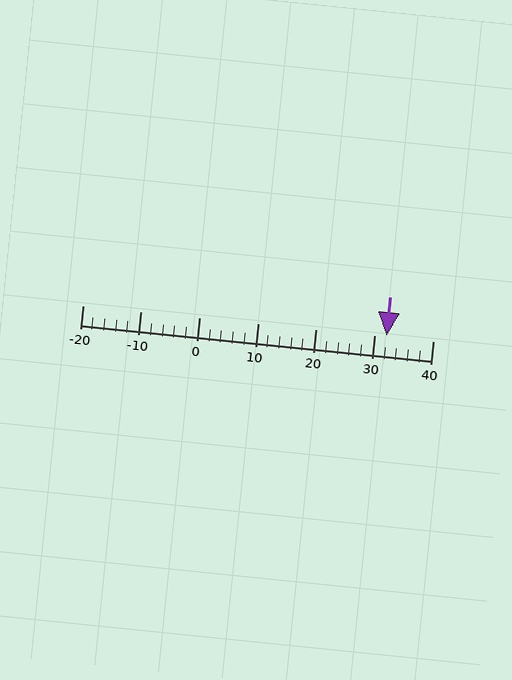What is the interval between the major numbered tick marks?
The major tick marks are spaced 10 units apart.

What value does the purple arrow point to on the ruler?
The purple arrow points to approximately 32.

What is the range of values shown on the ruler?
The ruler shows values from -20 to 40.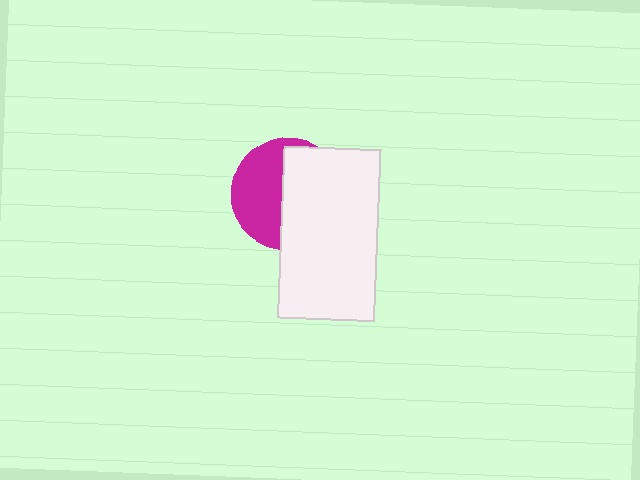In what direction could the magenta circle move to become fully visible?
The magenta circle could move left. That would shift it out from behind the white rectangle entirely.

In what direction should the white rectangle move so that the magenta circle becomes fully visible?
The white rectangle should move right. That is the shortest direction to clear the overlap and leave the magenta circle fully visible.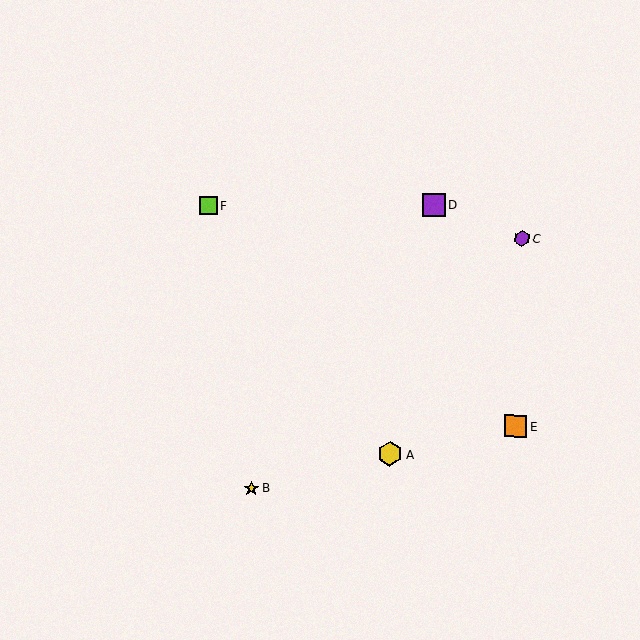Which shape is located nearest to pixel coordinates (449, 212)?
The purple square (labeled D) at (434, 205) is nearest to that location.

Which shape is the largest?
The yellow hexagon (labeled A) is the largest.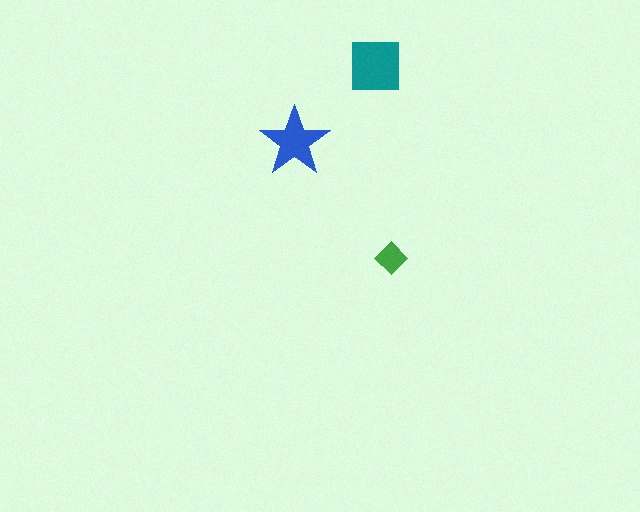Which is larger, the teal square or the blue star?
The teal square.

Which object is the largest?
The teal square.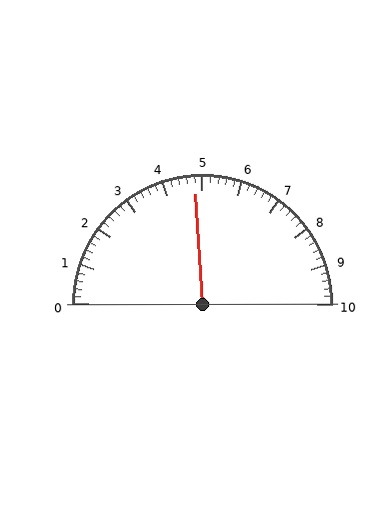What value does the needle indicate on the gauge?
The needle indicates approximately 4.8.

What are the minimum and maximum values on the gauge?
The gauge ranges from 0 to 10.